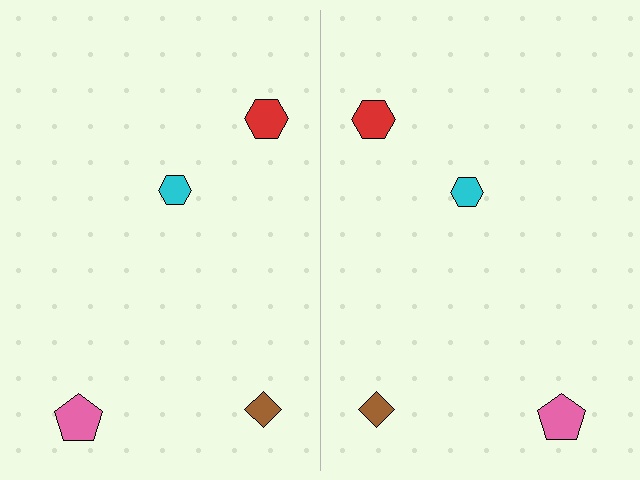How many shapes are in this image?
There are 8 shapes in this image.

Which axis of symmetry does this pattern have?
The pattern has a vertical axis of symmetry running through the center of the image.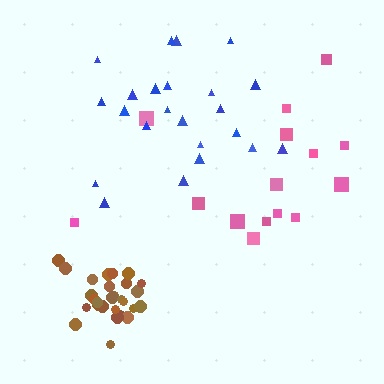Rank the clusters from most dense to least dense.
brown, blue, pink.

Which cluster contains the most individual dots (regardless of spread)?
Brown (28).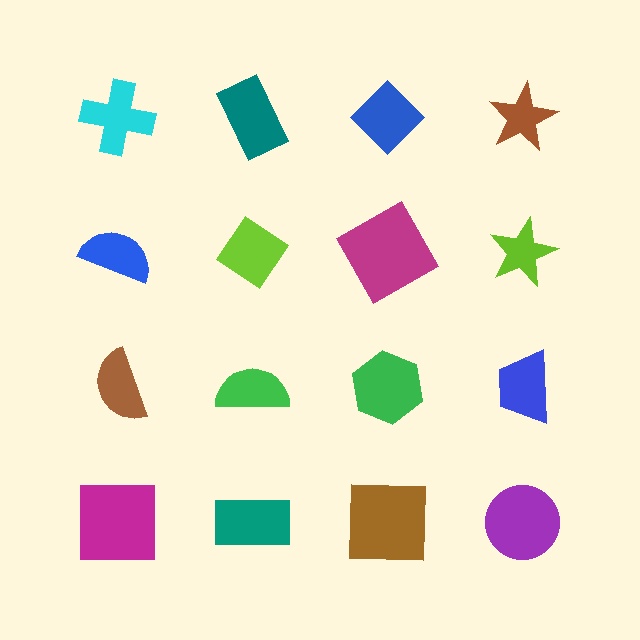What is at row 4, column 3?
A brown square.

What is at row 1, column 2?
A teal rectangle.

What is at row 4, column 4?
A purple circle.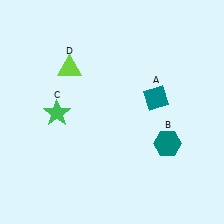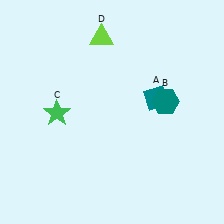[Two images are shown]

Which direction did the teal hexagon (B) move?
The teal hexagon (B) moved up.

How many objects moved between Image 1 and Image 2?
2 objects moved between the two images.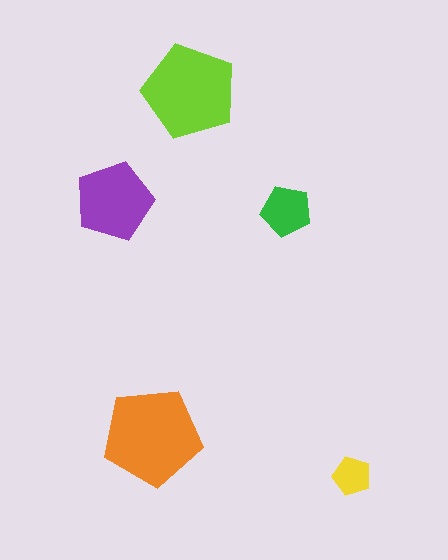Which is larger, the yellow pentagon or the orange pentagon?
The orange one.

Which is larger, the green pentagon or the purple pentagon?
The purple one.